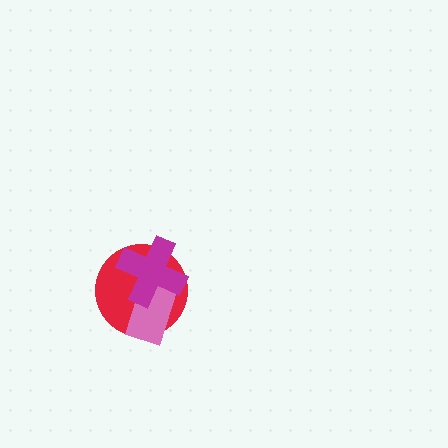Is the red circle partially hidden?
Yes, it is partially covered by another shape.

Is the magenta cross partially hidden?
No, no other shape covers it.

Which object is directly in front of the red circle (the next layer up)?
The pink rectangle is directly in front of the red circle.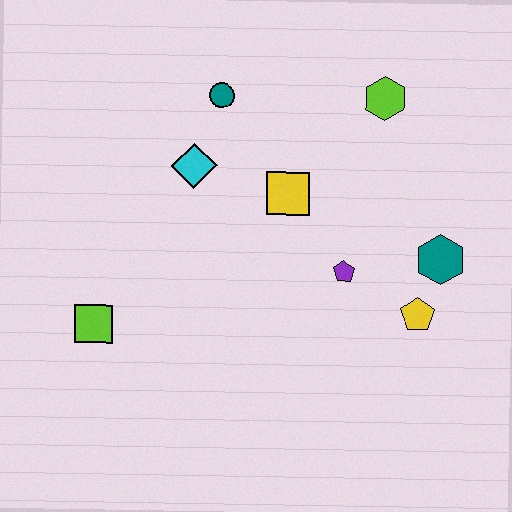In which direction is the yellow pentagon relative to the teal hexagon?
The yellow pentagon is below the teal hexagon.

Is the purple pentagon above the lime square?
Yes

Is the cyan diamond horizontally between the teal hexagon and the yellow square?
No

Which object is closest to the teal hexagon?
The yellow pentagon is closest to the teal hexagon.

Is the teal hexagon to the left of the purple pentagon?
No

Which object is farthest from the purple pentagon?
The lime square is farthest from the purple pentagon.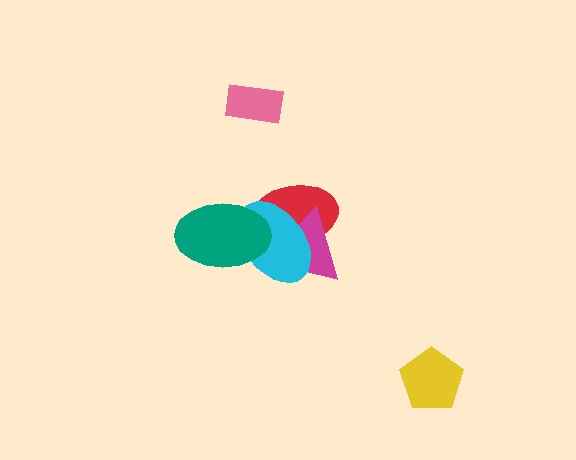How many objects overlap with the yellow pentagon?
0 objects overlap with the yellow pentagon.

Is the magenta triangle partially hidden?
Yes, it is partially covered by another shape.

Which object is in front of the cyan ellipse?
The teal ellipse is in front of the cyan ellipse.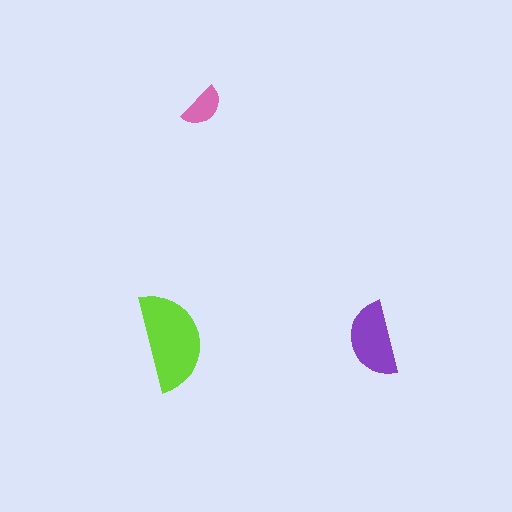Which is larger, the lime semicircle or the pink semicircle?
The lime one.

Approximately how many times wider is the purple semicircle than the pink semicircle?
About 1.5 times wider.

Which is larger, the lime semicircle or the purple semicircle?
The lime one.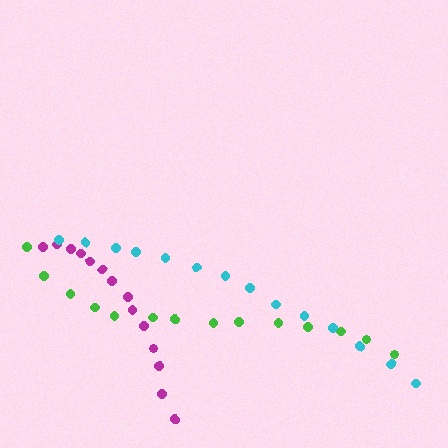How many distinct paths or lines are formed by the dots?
There are 3 distinct paths.